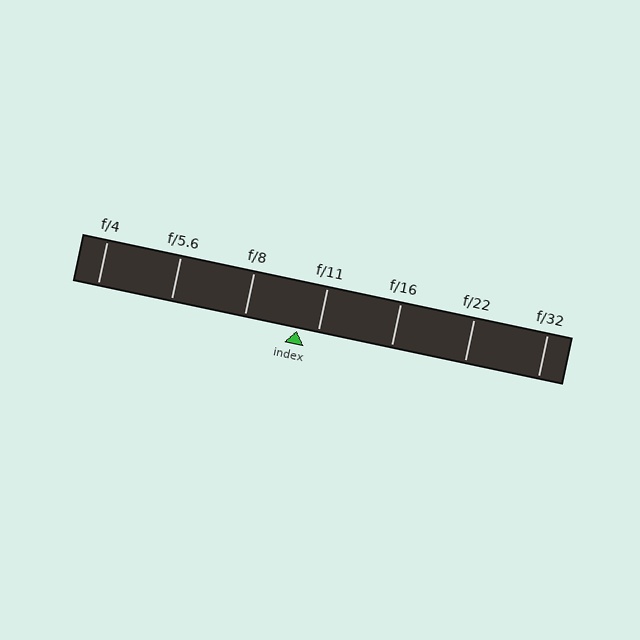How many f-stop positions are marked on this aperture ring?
There are 7 f-stop positions marked.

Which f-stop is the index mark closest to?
The index mark is closest to f/11.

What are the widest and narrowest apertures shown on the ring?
The widest aperture shown is f/4 and the narrowest is f/32.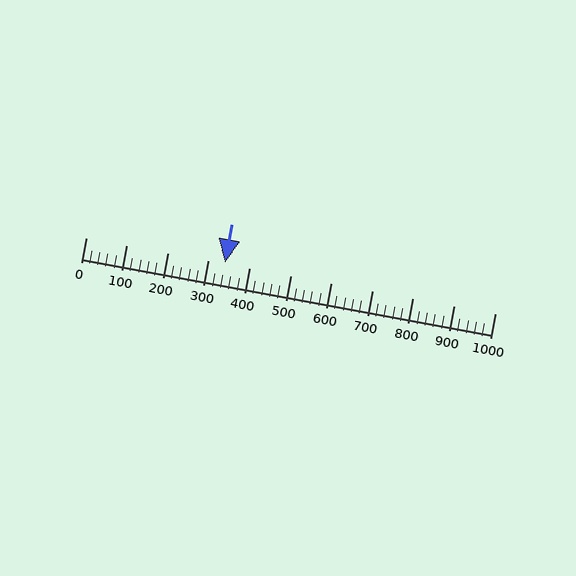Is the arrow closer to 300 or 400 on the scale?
The arrow is closer to 300.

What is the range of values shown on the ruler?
The ruler shows values from 0 to 1000.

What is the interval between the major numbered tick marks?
The major tick marks are spaced 100 units apart.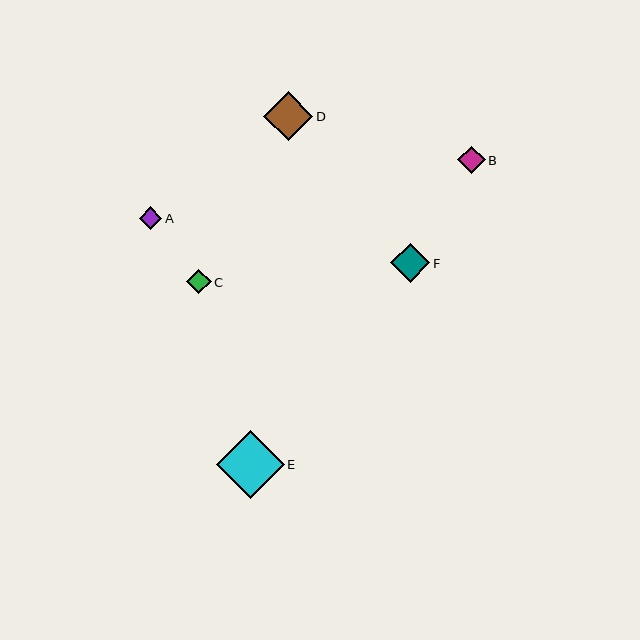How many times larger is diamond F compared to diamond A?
Diamond F is approximately 1.7 times the size of diamond A.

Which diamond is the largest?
Diamond E is the largest with a size of approximately 68 pixels.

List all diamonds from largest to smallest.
From largest to smallest: E, D, F, B, C, A.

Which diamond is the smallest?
Diamond A is the smallest with a size of approximately 23 pixels.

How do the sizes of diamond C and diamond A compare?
Diamond C and diamond A are approximately the same size.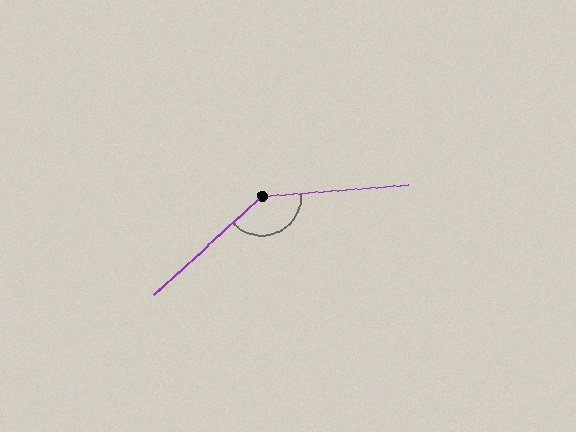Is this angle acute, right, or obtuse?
It is obtuse.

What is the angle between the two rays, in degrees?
Approximately 142 degrees.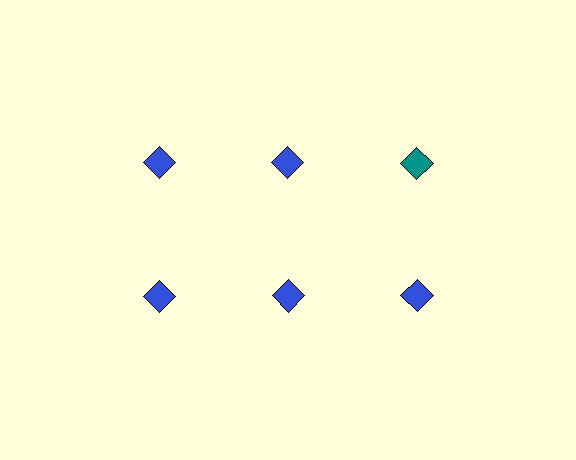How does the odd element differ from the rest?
It has a different color: teal instead of blue.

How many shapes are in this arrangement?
There are 6 shapes arranged in a grid pattern.